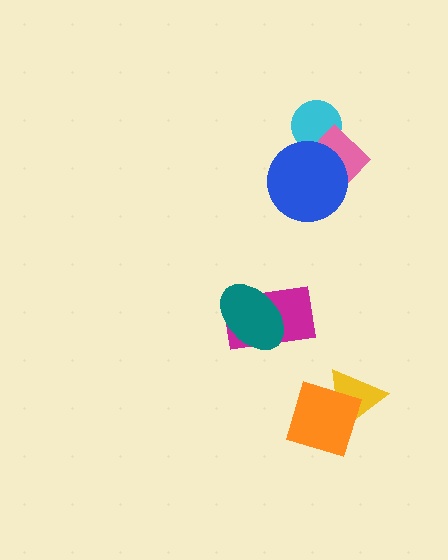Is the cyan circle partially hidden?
Yes, it is partially covered by another shape.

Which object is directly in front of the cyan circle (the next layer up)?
The pink rectangle is directly in front of the cyan circle.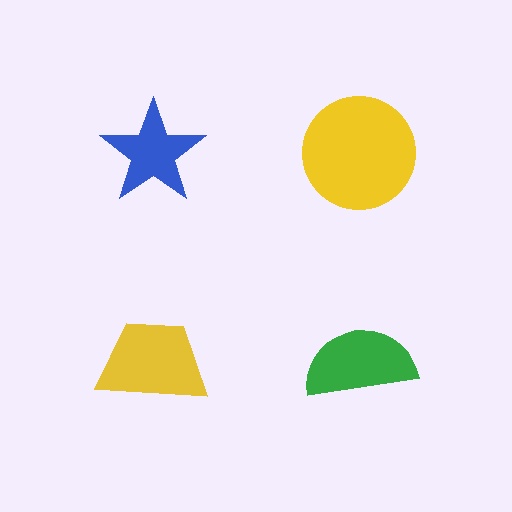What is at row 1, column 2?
A yellow circle.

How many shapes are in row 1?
2 shapes.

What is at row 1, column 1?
A blue star.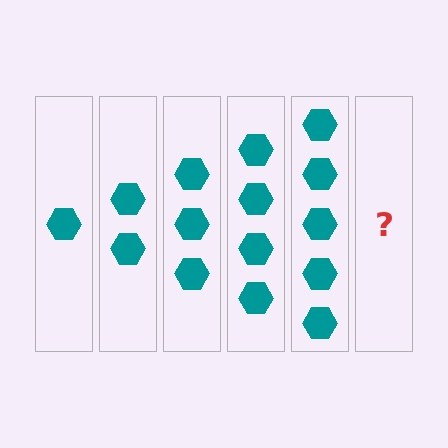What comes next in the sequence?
The next element should be 6 hexagons.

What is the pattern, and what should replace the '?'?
The pattern is that each step adds one more hexagon. The '?' should be 6 hexagons.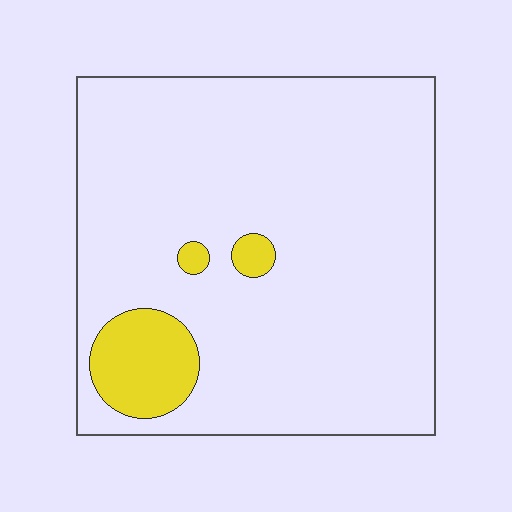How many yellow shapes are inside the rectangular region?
3.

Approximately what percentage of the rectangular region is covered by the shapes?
Approximately 10%.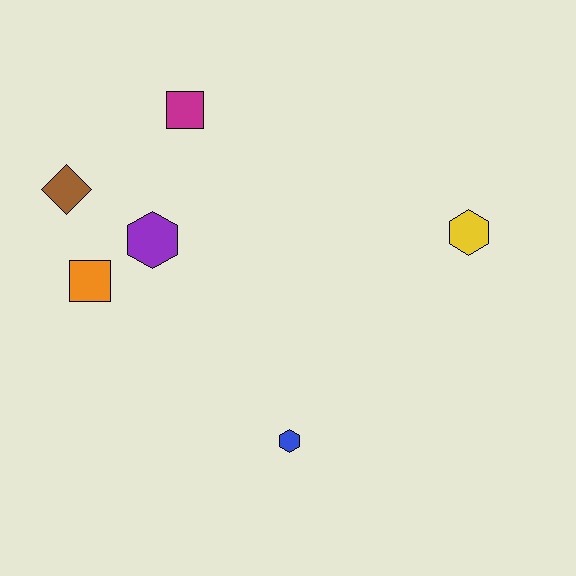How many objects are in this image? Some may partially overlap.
There are 6 objects.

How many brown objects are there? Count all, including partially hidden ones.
There is 1 brown object.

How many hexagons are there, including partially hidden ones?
There are 3 hexagons.